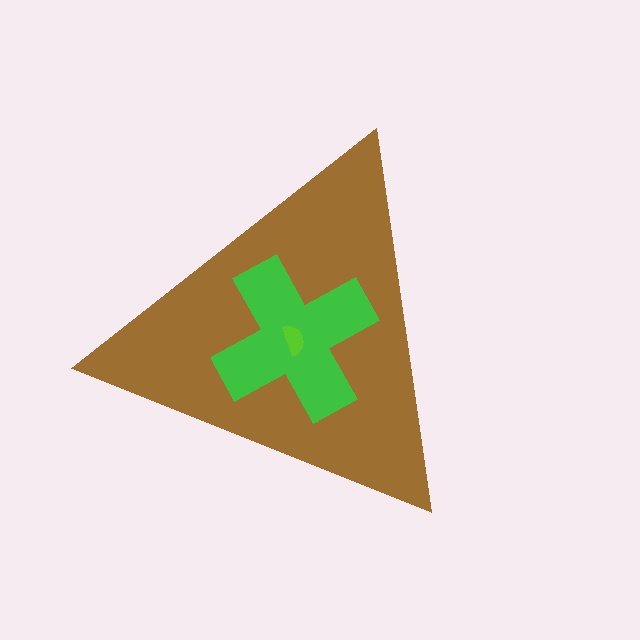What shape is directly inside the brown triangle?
The green cross.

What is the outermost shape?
The brown triangle.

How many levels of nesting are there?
3.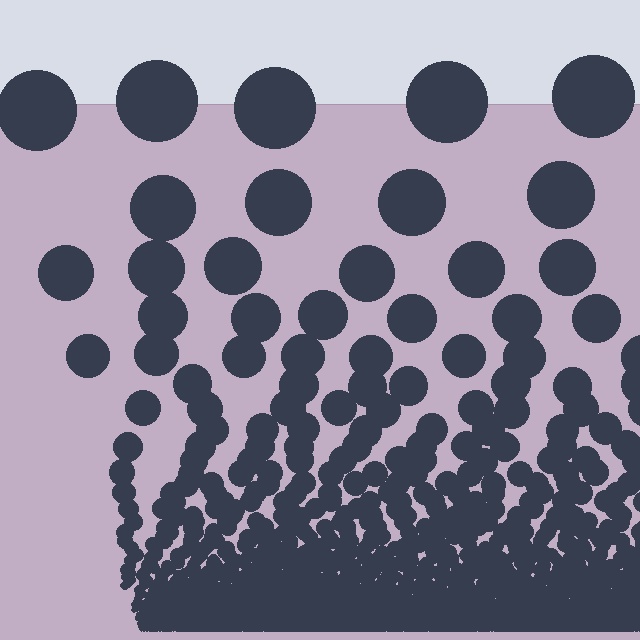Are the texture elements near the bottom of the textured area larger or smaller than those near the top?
Smaller. The gradient is inverted — elements near the bottom are smaller and denser.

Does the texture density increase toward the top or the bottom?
Density increases toward the bottom.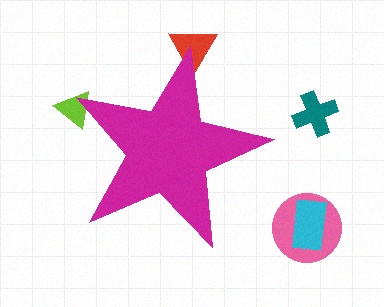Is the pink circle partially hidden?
No, the pink circle is fully visible.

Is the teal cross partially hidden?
No, the teal cross is fully visible.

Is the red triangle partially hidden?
Yes, the red triangle is partially hidden behind the magenta star.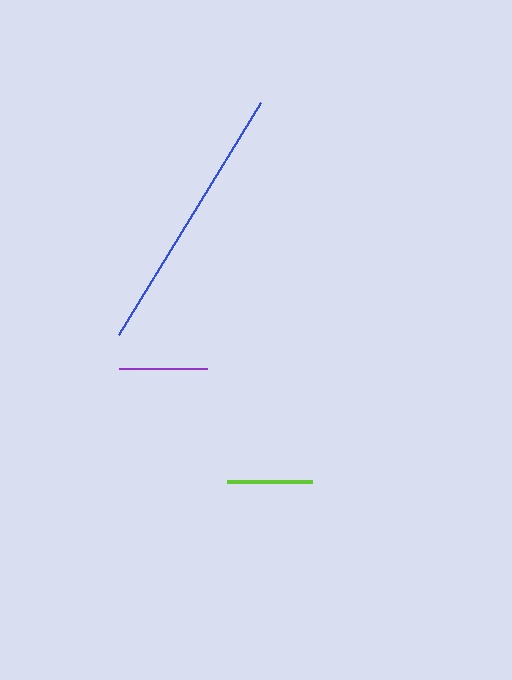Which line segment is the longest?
The blue line is the longest at approximately 272 pixels.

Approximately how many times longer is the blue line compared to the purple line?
The blue line is approximately 3.1 times the length of the purple line.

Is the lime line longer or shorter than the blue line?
The blue line is longer than the lime line.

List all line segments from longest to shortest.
From longest to shortest: blue, purple, lime.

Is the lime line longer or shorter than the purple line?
The purple line is longer than the lime line.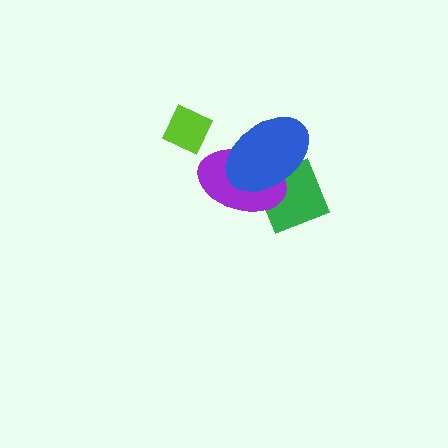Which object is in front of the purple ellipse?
The blue ellipse is in front of the purple ellipse.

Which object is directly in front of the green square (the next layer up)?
The purple ellipse is directly in front of the green square.